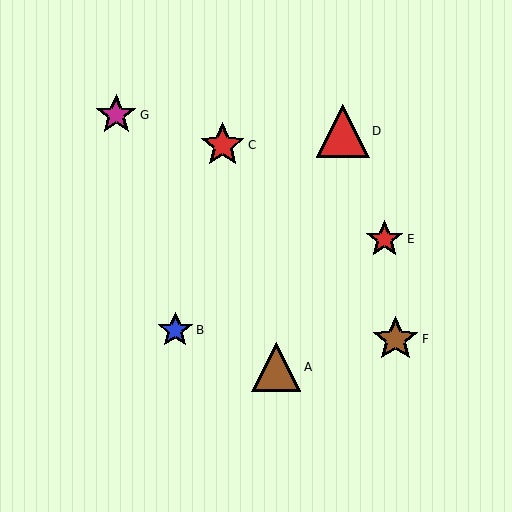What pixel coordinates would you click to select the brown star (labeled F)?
Click at (395, 339) to select the brown star F.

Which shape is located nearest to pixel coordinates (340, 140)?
The red triangle (labeled D) at (343, 131) is nearest to that location.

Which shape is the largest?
The red triangle (labeled D) is the largest.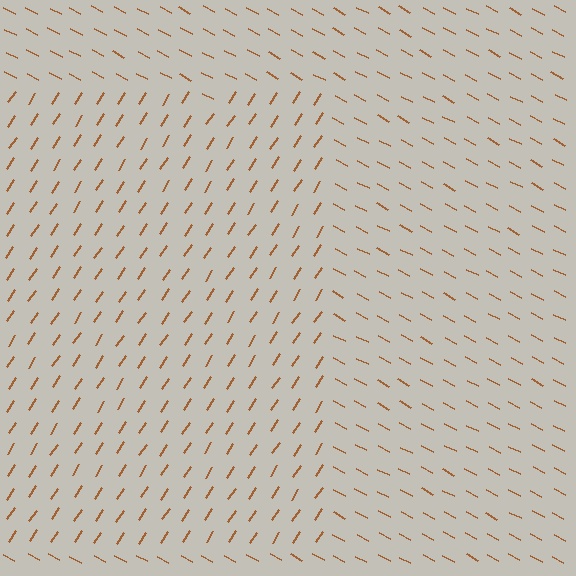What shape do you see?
I see a rectangle.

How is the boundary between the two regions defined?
The boundary is defined purely by a change in line orientation (approximately 85 degrees difference). All lines are the same color and thickness.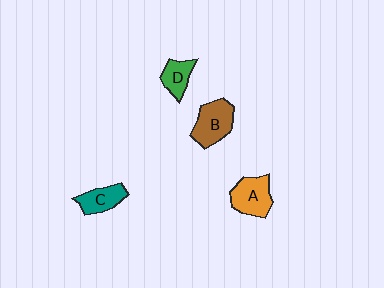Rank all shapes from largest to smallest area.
From largest to smallest: B (brown), A (orange), C (teal), D (green).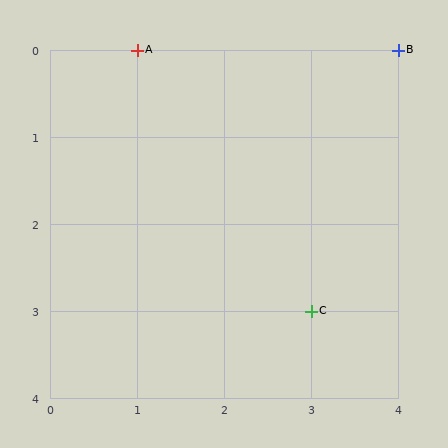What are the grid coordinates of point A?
Point A is at grid coordinates (1, 0).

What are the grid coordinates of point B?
Point B is at grid coordinates (4, 0).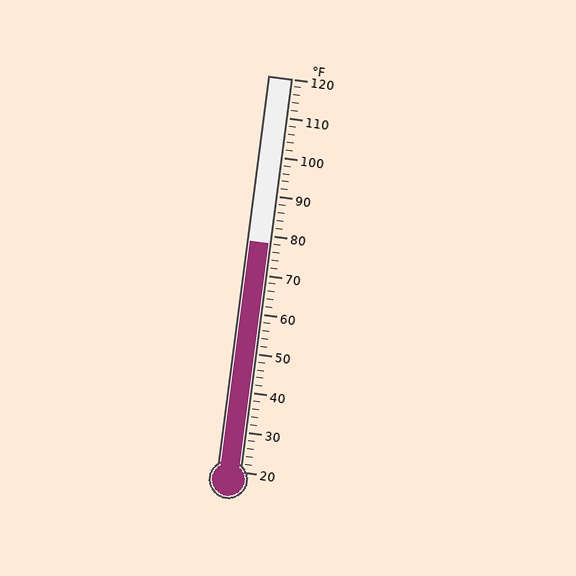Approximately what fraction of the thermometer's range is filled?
The thermometer is filled to approximately 60% of its range.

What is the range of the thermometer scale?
The thermometer scale ranges from 20°F to 120°F.